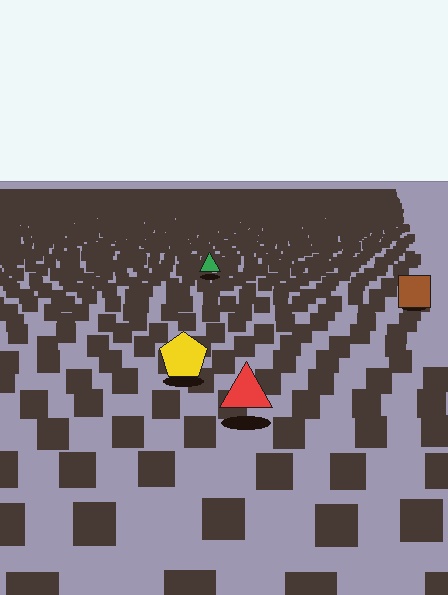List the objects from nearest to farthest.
From nearest to farthest: the red triangle, the yellow pentagon, the brown square, the green triangle.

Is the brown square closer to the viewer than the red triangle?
No. The red triangle is closer — you can tell from the texture gradient: the ground texture is coarser near it.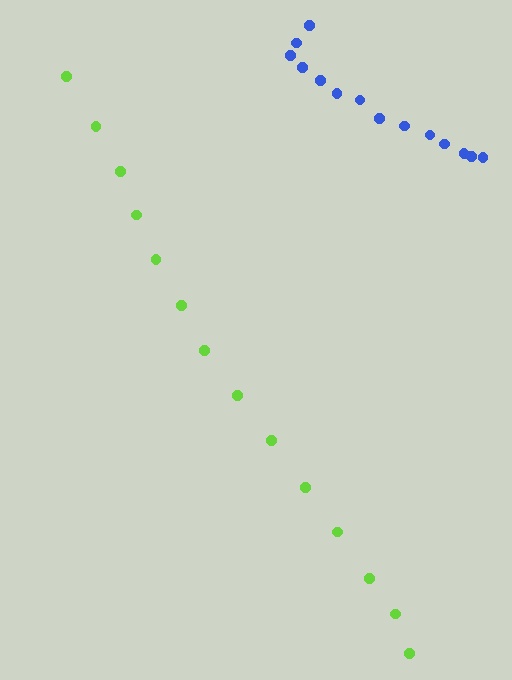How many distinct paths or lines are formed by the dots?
There are 2 distinct paths.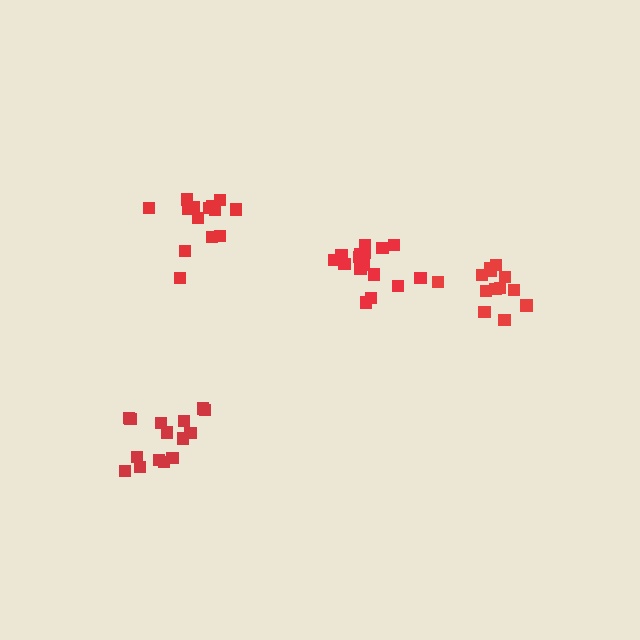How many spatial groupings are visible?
There are 4 spatial groupings.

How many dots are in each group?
Group 1: 15 dots, Group 2: 13 dots, Group 3: 15 dots, Group 4: 17 dots (60 total).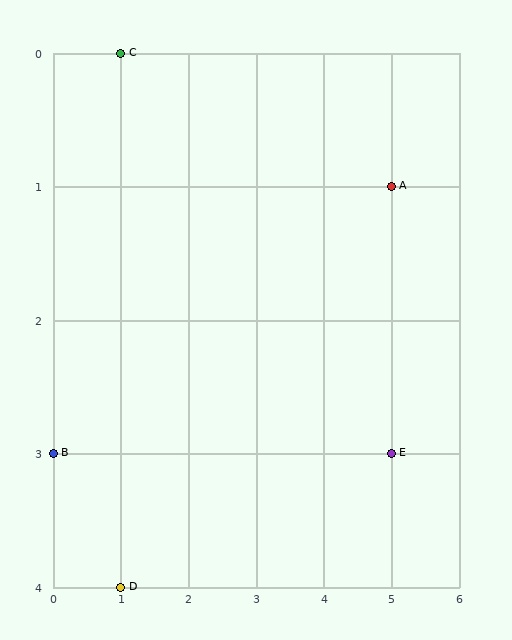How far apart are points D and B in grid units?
Points D and B are 1 column and 1 row apart (about 1.4 grid units diagonally).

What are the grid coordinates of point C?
Point C is at grid coordinates (1, 0).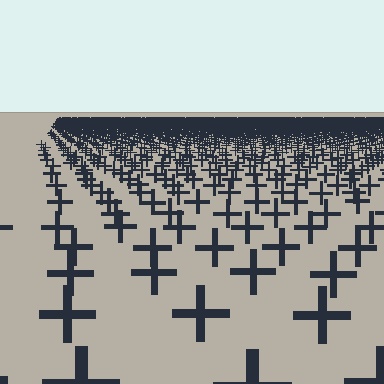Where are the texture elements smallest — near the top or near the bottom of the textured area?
Near the top.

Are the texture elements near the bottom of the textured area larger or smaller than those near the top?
Larger. Near the bottom, elements are closer to the viewer and appear at a bigger on-screen size.